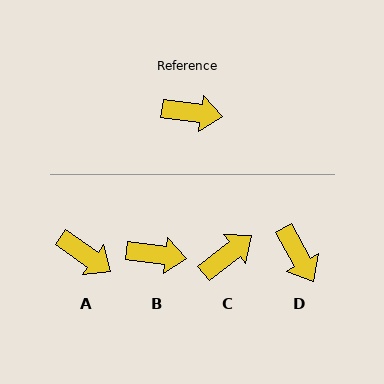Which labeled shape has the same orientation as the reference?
B.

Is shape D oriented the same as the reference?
No, it is off by about 54 degrees.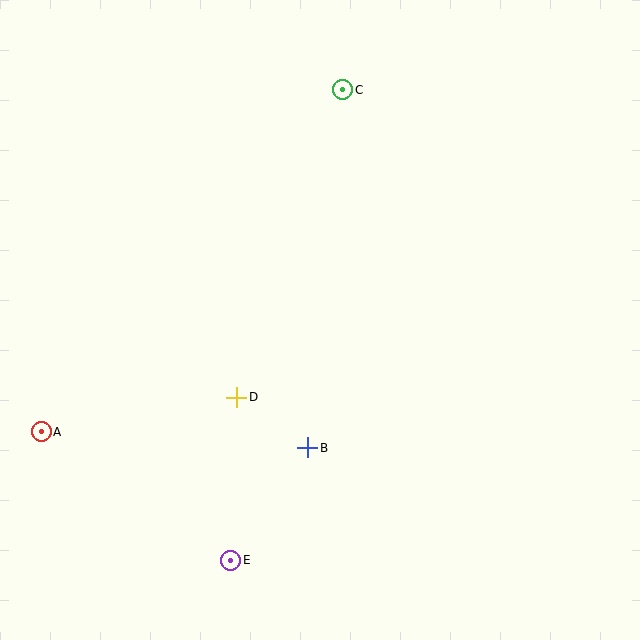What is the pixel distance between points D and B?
The distance between D and B is 87 pixels.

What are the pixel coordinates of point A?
Point A is at (41, 432).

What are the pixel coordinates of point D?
Point D is at (237, 397).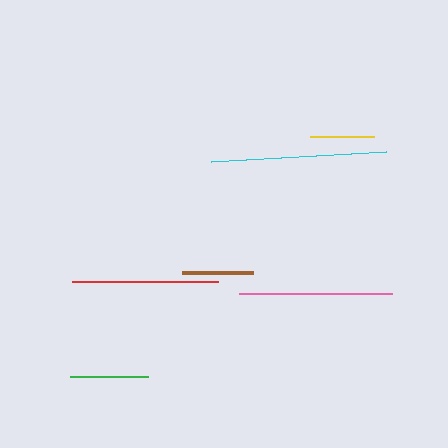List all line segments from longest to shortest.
From longest to shortest: cyan, pink, red, green, brown, yellow.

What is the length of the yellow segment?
The yellow segment is approximately 64 pixels long.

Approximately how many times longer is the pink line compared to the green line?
The pink line is approximately 1.9 times the length of the green line.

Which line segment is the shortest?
The yellow line is the shortest at approximately 64 pixels.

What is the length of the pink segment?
The pink segment is approximately 153 pixels long.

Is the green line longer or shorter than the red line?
The red line is longer than the green line.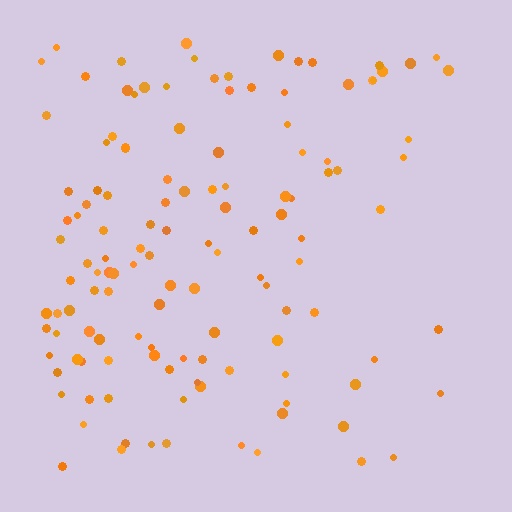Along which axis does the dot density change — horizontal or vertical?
Horizontal.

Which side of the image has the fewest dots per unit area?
The right.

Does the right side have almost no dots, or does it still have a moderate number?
Still a moderate number, just noticeably fewer than the left.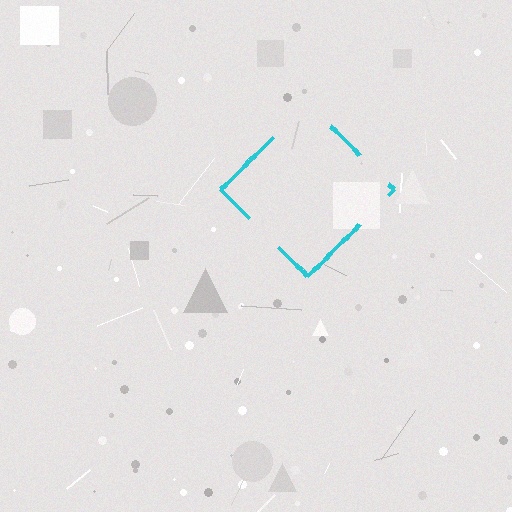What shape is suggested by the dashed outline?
The dashed outline suggests a diamond.